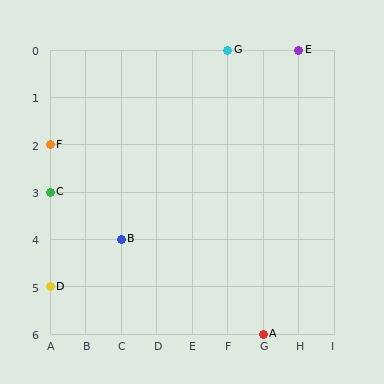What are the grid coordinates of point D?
Point D is at grid coordinates (A, 5).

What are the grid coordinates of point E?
Point E is at grid coordinates (H, 0).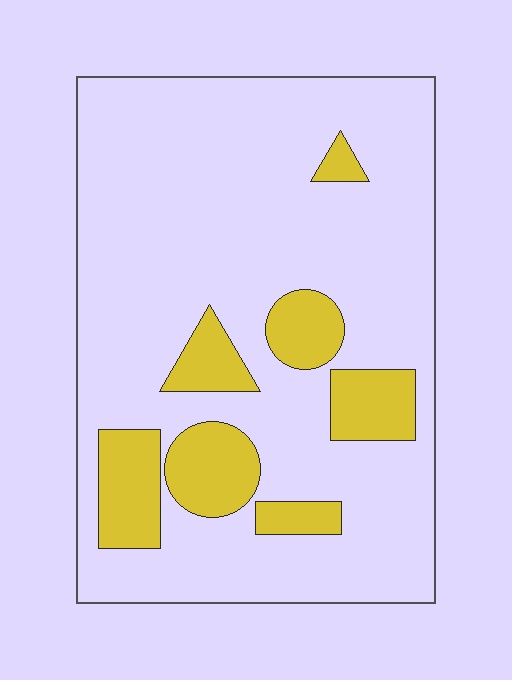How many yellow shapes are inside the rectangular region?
7.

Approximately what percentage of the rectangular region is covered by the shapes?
Approximately 20%.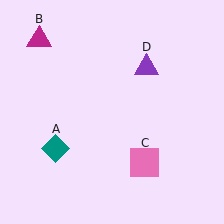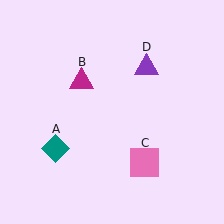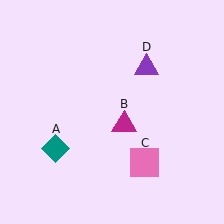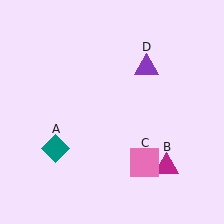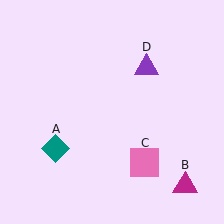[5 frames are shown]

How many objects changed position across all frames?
1 object changed position: magenta triangle (object B).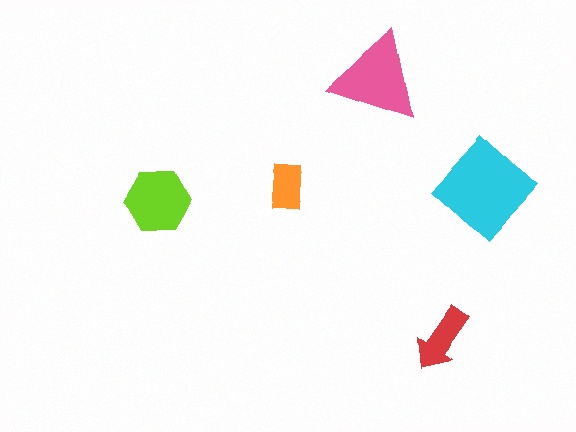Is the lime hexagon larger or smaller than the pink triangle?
Smaller.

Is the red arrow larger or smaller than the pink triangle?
Smaller.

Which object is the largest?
The cyan diamond.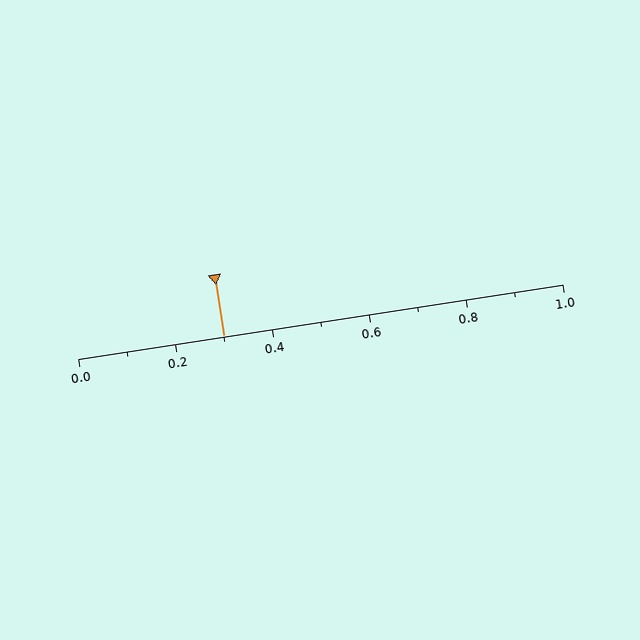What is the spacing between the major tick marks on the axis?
The major ticks are spaced 0.2 apart.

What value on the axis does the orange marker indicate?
The marker indicates approximately 0.3.